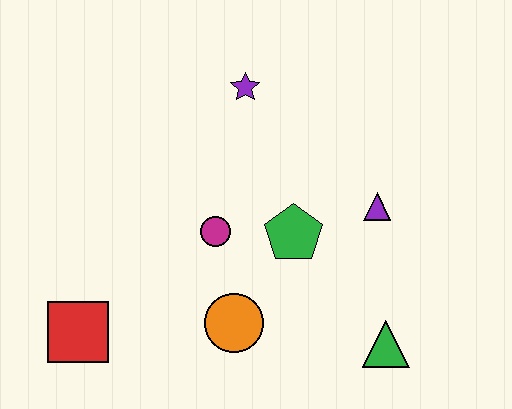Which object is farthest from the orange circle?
The purple star is farthest from the orange circle.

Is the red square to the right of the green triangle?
No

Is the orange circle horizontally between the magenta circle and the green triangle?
Yes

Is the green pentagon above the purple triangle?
No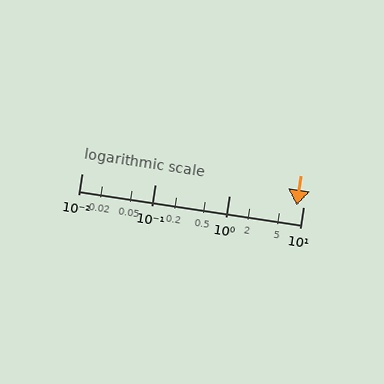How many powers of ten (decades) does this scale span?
The scale spans 3 decades, from 0.01 to 10.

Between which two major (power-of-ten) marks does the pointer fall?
The pointer is between 1 and 10.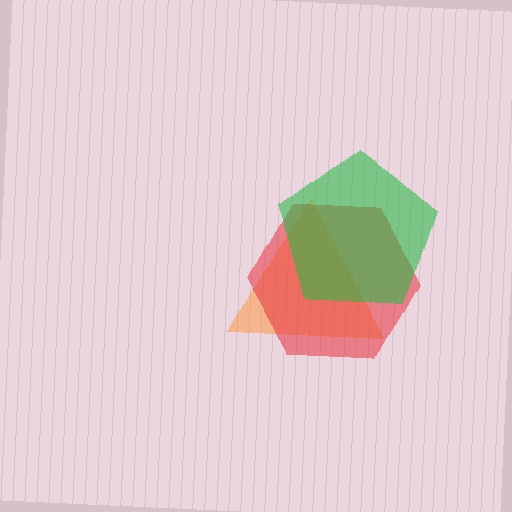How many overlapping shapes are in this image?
There are 3 overlapping shapes in the image.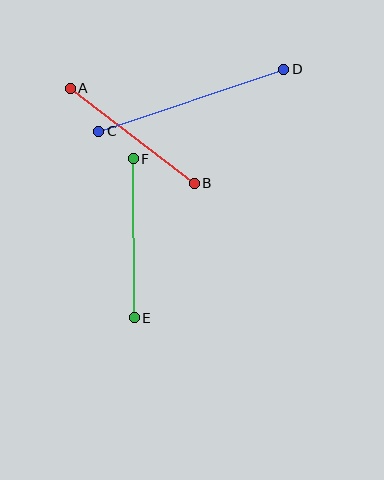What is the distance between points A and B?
The distance is approximately 156 pixels.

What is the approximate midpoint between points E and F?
The midpoint is at approximately (134, 238) pixels.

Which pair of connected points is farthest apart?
Points C and D are farthest apart.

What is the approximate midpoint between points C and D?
The midpoint is at approximately (191, 100) pixels.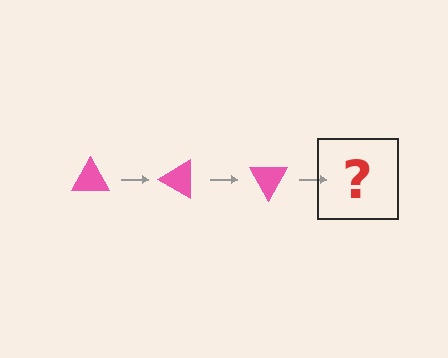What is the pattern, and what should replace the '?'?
The pattern is that the triangle rotates 30 degrees each step. The '?' should be a pink triangle rotated 90 degrees.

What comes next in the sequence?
The next element should be a pink triangle rotated 90 degrees.